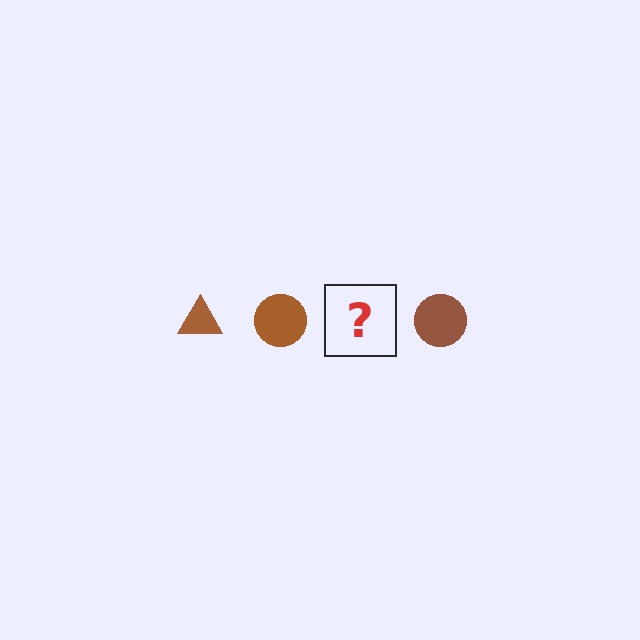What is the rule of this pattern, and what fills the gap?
The rule is that the pattern cycles through triangle, circle shapes in brown. The gap should be filled with a brown triangle.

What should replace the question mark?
The question mark should be replaced with a brown triangle.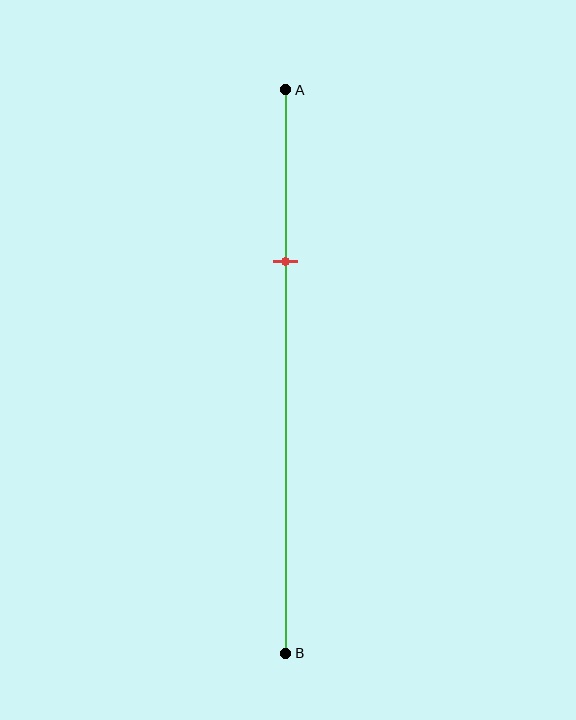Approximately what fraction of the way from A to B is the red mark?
The red mark is approximately 30% of the way from A to B.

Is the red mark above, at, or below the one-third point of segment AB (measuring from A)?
The red mark is approximately at the one-third point of segment AB.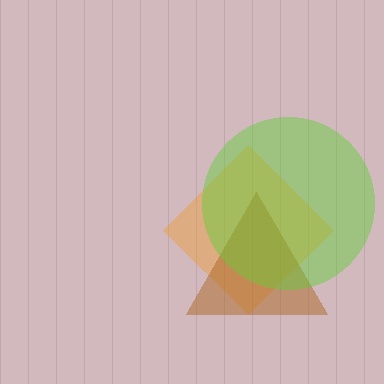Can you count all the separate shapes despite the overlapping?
Yes, there are 3 separate shapes.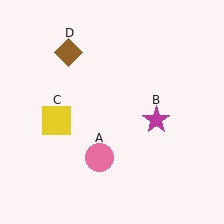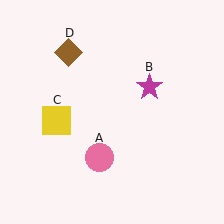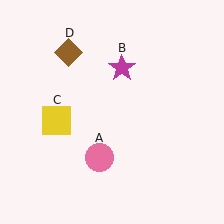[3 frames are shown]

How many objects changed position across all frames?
1 object changed position: magenta star (object B).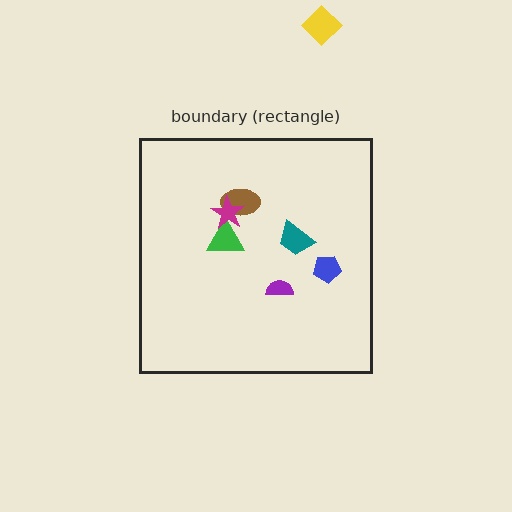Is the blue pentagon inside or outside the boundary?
Inside.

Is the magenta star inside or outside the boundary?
Inside.